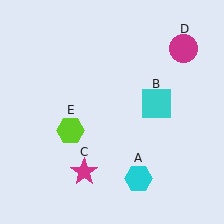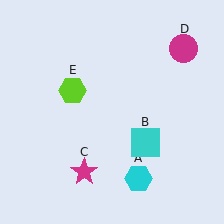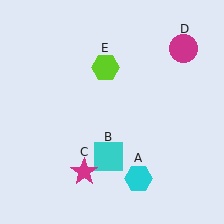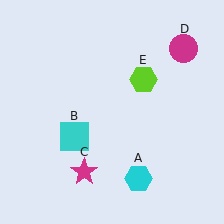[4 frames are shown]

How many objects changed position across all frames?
2 objects changed position: cyan square (object B), lime hexagon (object E).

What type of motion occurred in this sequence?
The cyan square (object B), lime hexagon (object E) rotated clockwise around the center of the scene.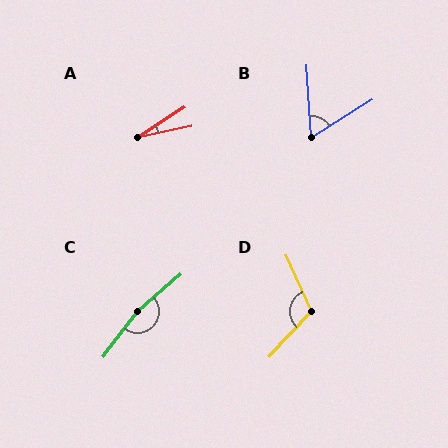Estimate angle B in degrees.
Approximately 62 degrees.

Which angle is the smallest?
A, at approximately 21 degrees.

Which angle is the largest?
C, at approximately 168 degrees.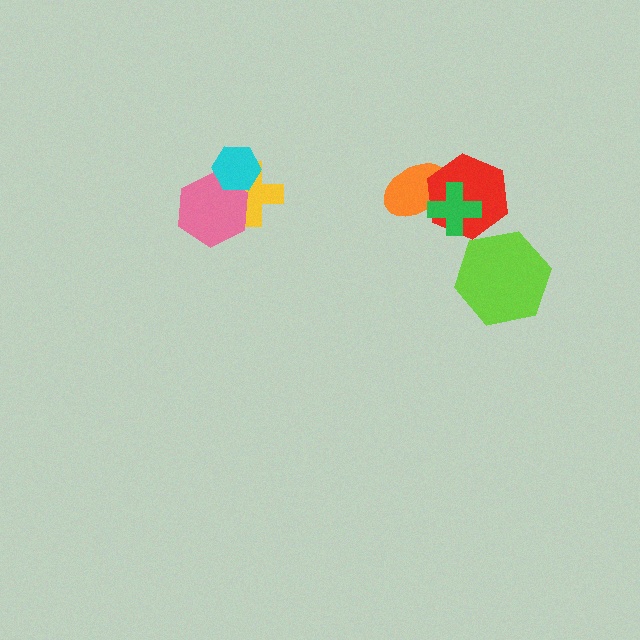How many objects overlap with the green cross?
2 objects overlap with the green cross.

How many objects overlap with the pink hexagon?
2 objects overlap with the pink hexagon.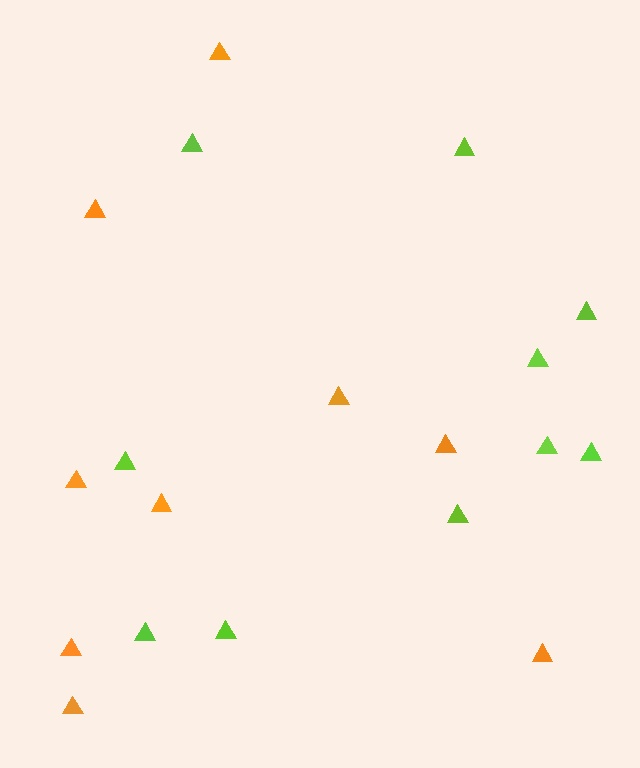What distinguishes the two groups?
There are 2 groups: one group of lime triangles (10) and one group of orange triangles (9).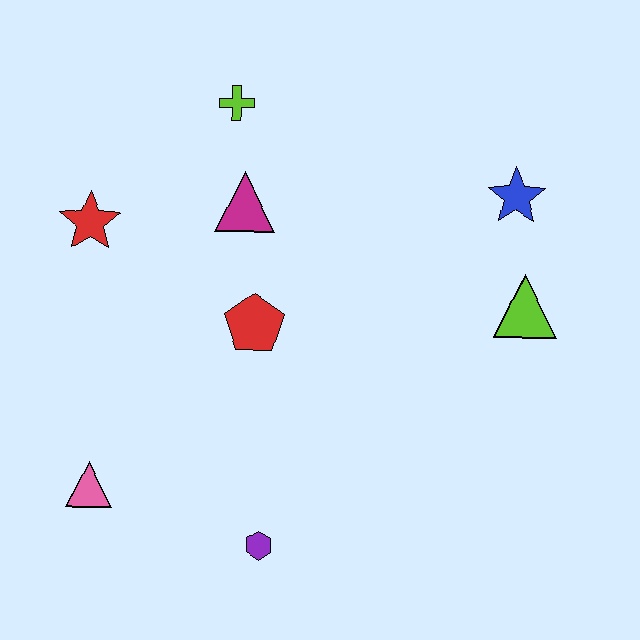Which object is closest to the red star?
The magenta triangle is closest to the red star.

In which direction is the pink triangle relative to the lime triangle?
The pink triangle is to the left of the lime triangle.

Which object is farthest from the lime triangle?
The pink triangle is farthest from the lime triangle.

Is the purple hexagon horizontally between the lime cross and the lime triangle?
Yes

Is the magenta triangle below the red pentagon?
No